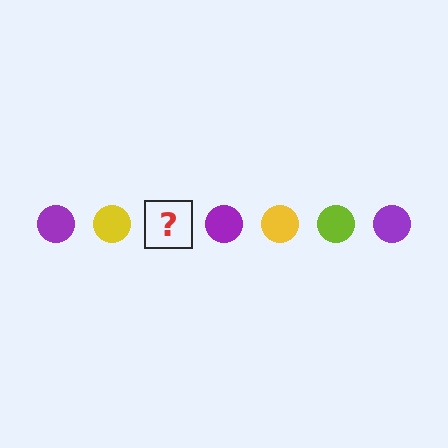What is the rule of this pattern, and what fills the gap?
The rule is that the pattern cycles through purple, yellow, lime circles. The gap should be filled with a lime circle.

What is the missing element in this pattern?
The missing element is a lime circle.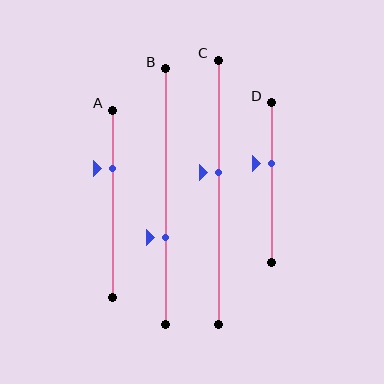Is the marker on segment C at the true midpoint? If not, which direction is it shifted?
No, the marker on segment C is shifted upward by about 8% of the segment length.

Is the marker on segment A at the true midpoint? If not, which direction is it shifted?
No, the marker on segment A is shifted upward by about 19% of the segment length.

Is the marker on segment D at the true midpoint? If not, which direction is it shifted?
No, the marker on segment D is shifted upward by about 12% of the segment length.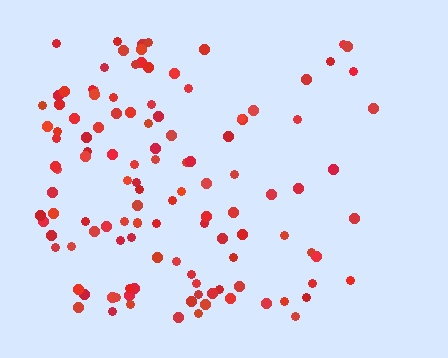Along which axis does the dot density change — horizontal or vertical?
Horizontal.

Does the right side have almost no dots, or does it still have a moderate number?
Still a moderate number, just noticeably fewer than the left.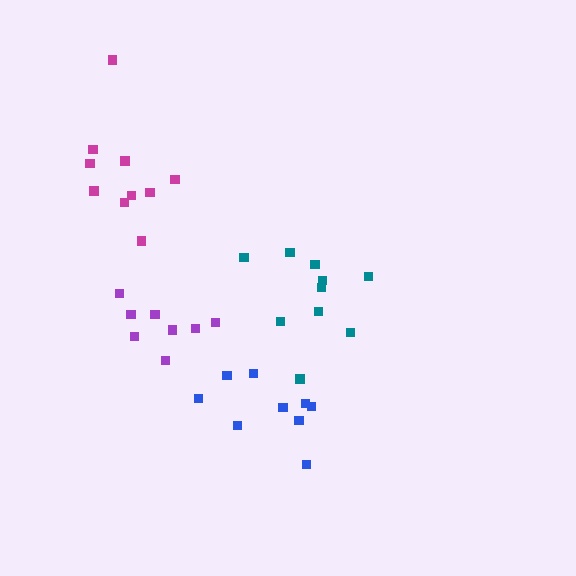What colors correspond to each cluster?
The clusters are colored: teal, blue, purple, magenta.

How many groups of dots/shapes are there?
There are 4 groups.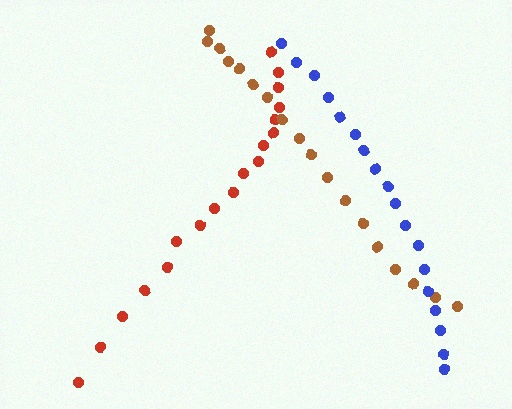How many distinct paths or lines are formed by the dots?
There are 3 distinct paths.